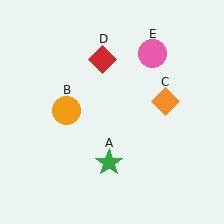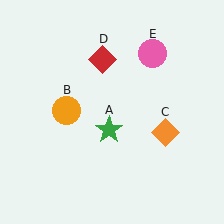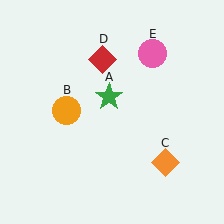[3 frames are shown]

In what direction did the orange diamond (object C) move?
The orange diamond (object C) moved down.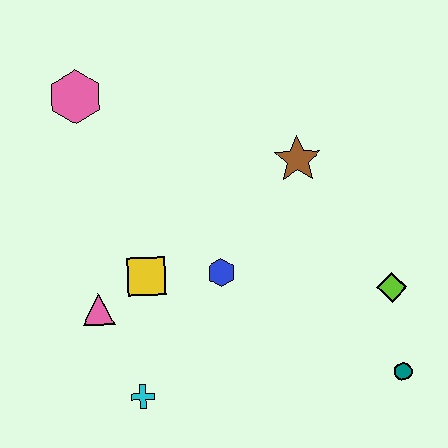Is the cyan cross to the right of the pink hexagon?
Yes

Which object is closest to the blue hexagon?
The yellow square is closest to the blue hexagon.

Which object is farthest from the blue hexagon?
The pink hexagon is farthest from the blue hexagon.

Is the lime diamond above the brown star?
No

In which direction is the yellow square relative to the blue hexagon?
The yellow square is to the left of the blue hexagon.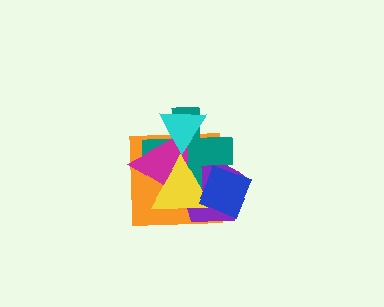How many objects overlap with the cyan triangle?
3 objects overlap with the cyan triangle.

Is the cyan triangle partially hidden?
No, no other shape covers it.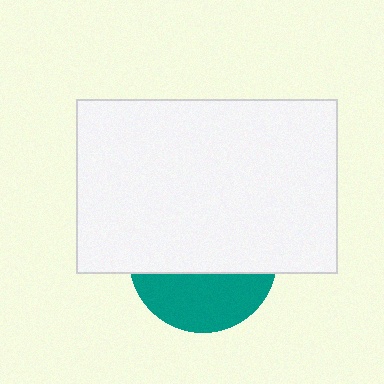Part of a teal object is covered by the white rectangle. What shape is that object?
It is a circle.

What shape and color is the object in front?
The object in front is a white rectangle.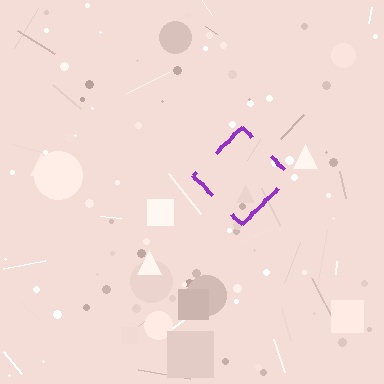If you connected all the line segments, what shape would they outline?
They would outline a diamond.